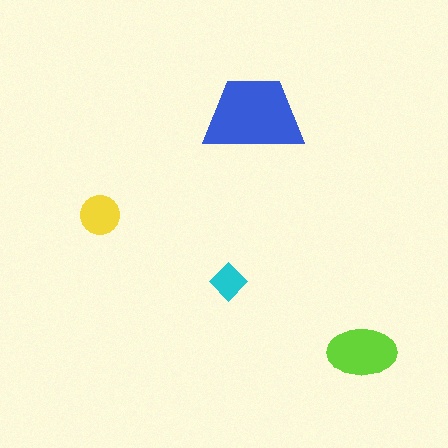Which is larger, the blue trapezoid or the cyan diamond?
The blue trapezoid.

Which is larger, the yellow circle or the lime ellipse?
The lime ellipse.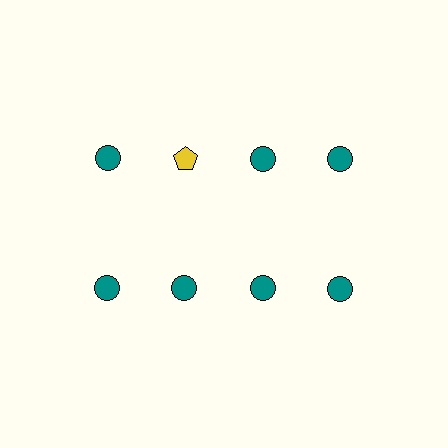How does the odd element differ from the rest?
It differs in both color (yellow instead of teal) and shape (pentagon instead of circle).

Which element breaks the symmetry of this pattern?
The yellow pentagon in the top row, second from left column breaks the symmetry. All other shapes are teal circles.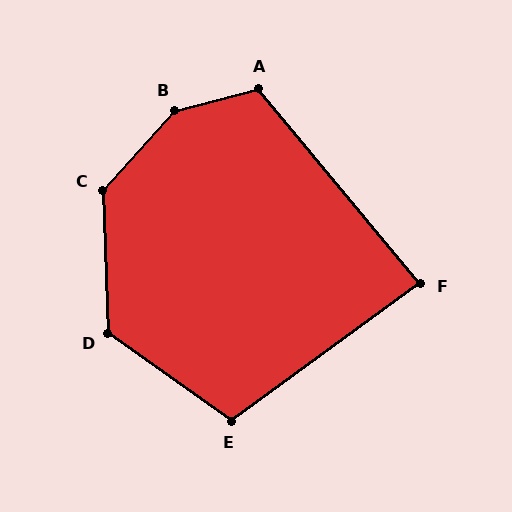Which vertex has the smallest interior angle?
F, at approximately 86 degrees.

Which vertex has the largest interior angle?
B, at approximately 146 degrees.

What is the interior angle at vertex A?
Approximately 116 degrees (obtuse).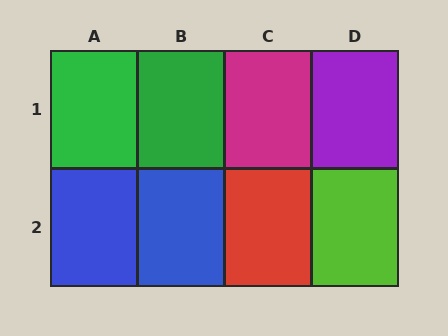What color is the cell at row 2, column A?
Blue.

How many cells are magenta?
1 cell is magenta.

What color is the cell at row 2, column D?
Lime.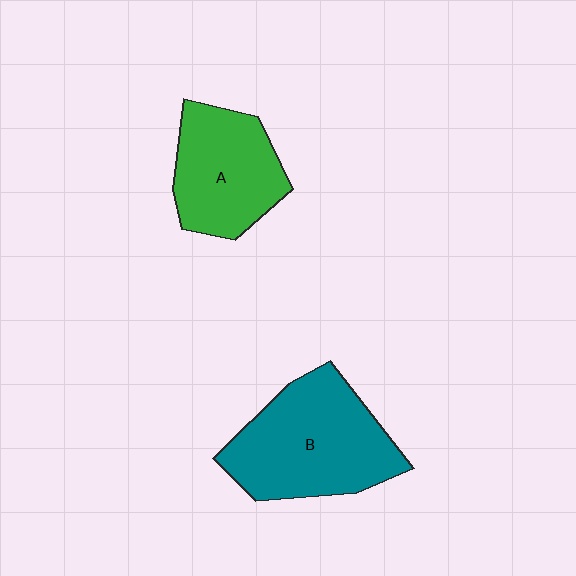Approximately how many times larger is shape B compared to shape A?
Approximately 1.4 times.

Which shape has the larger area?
Shape B (teal).